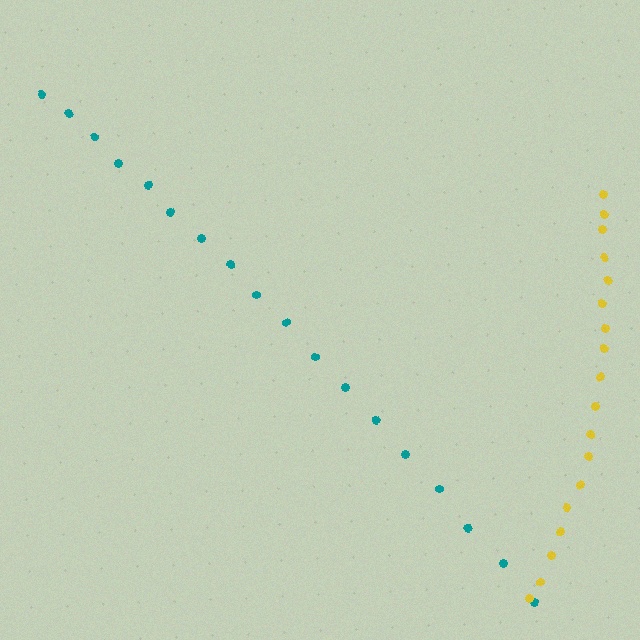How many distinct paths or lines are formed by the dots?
There are 2 distinct paths.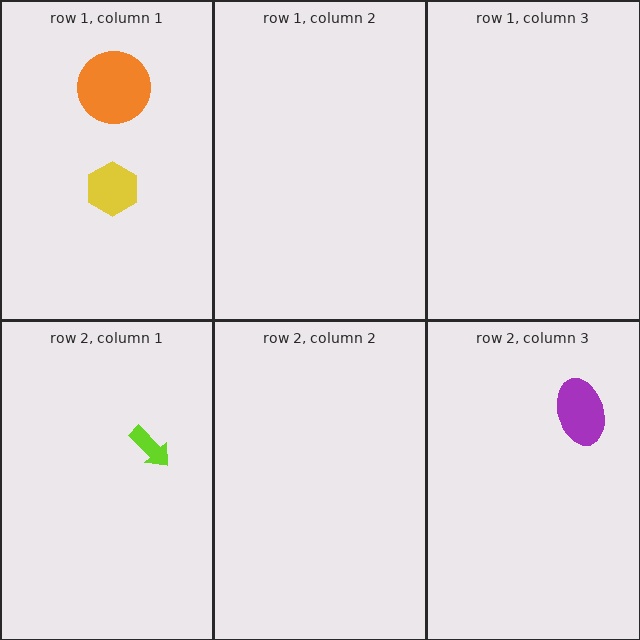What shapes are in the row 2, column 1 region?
The lime arrow.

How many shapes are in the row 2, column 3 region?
1.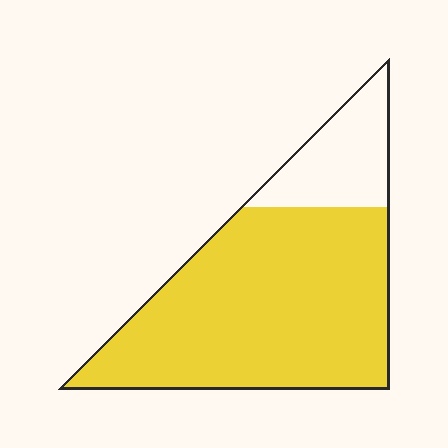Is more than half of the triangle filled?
Yes.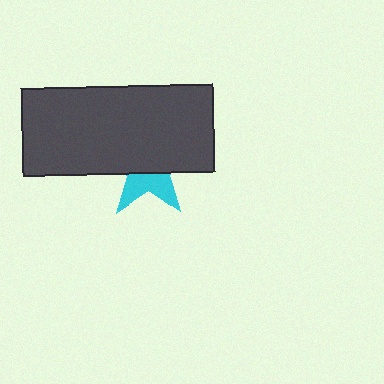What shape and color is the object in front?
The object in front is a dark gray rectangle.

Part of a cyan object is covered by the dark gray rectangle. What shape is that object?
It is a star.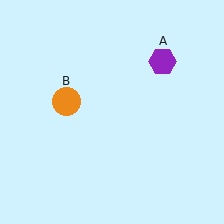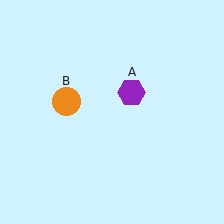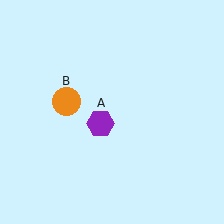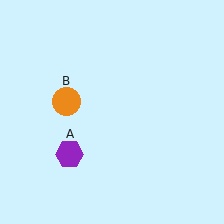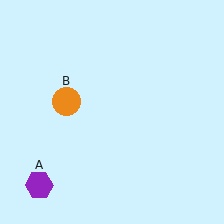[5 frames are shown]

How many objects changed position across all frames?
1 object changed position: purple hexagon (object A).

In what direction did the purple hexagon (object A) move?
The purple hexagon (object A) moved down and to the left.